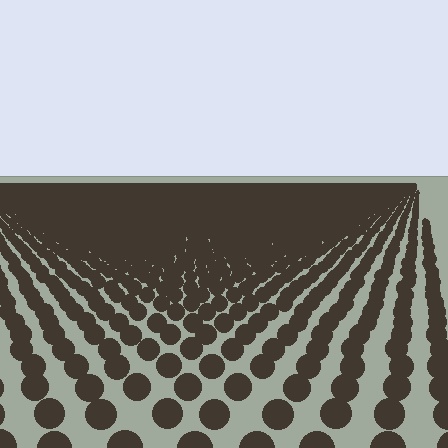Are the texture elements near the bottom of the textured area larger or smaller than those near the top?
Larger. Near the bottom, elements are closer to the viewer and appear at a bigger on-screen size.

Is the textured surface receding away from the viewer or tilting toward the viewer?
The surface is receding away from the viewer. Texture elements get smaller and denser toward the top.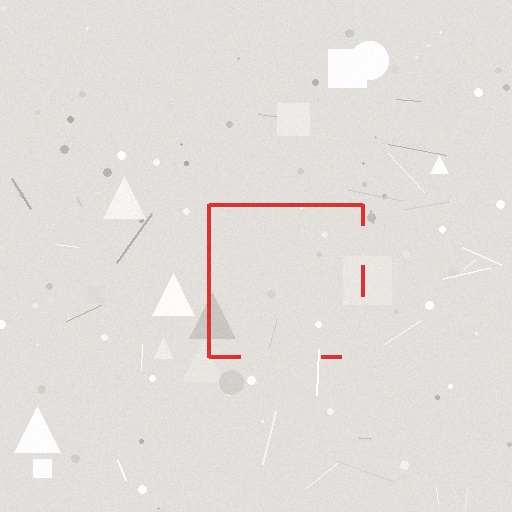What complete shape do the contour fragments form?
The contour fragments form a square.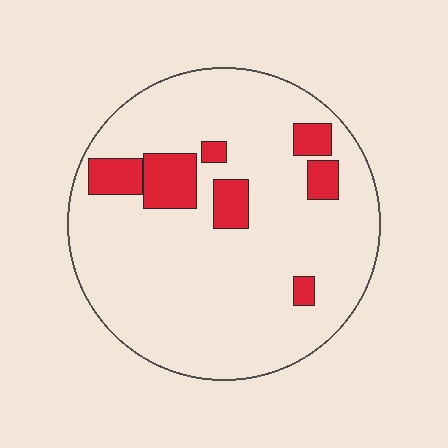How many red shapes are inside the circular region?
7.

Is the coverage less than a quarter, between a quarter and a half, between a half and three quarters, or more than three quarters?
Less than a quarter.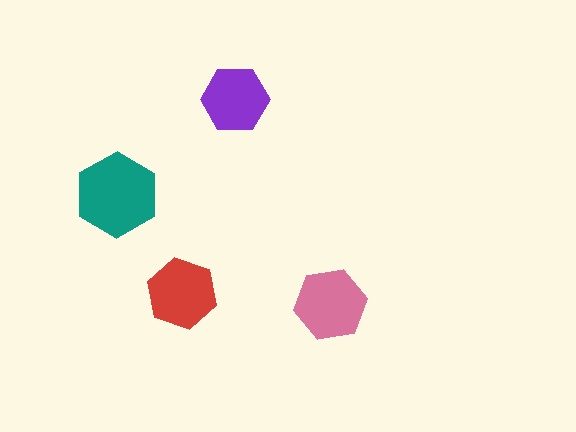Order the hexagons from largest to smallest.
the teal one, the pink one, the red one, the purple one.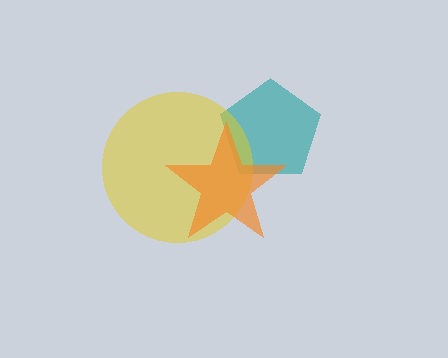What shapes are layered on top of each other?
The layered shapes are: a teal pentagon, a yellow circle, an orange star.